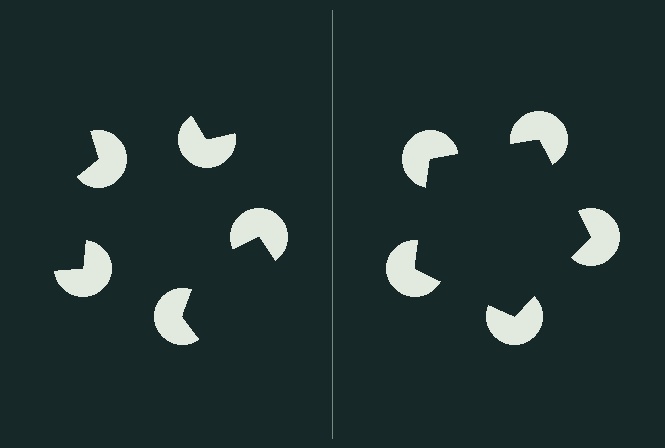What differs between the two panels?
The pac-man discs are positioned identically on both sides; only the wedge orientations differ. On the right they align to a pentagon; on the left they are misaligned.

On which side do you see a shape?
An illusory pentagon appears on the right side. On the left side the wedge cuts are rotated, so no coherent shape forms.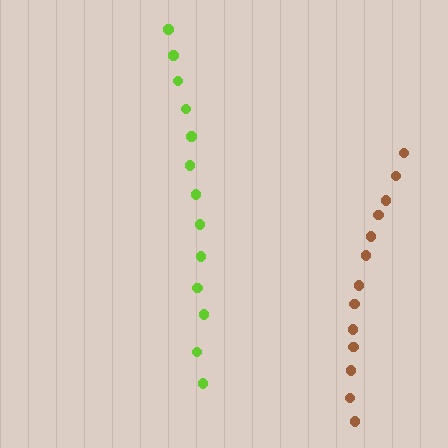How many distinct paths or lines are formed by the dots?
There are 2 distinct paths.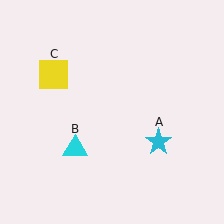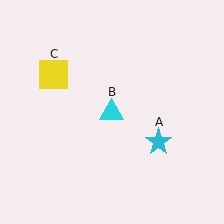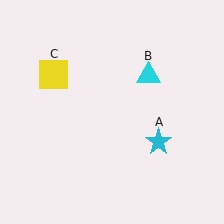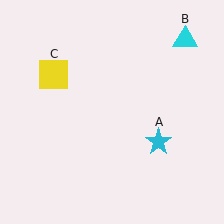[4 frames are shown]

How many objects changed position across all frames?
1 object changed position: cyan triangle (object B).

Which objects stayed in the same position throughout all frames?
Cyan star (object A) and yellow square (object C) remained stationary.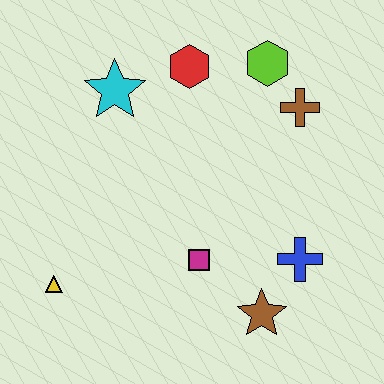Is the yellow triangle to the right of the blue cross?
No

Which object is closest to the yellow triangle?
The magenta square is closest to the yellow triangle.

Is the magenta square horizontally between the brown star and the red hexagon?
Yes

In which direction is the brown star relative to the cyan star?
The brown star is below the cyan star.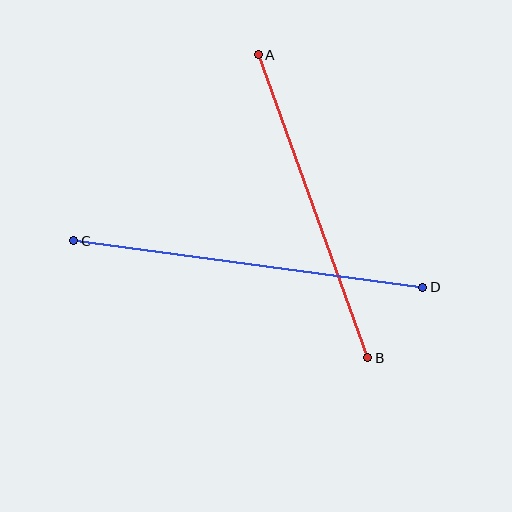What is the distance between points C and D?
The distance is approximately 352 pixels.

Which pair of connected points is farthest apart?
Points C and D are farthest apart.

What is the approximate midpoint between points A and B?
The midpoint is at approximately (313, 206) pixels.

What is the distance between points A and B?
The distance is approximately 322 pixels.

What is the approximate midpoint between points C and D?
The midpoint is at approximately (248, 264) pixels.